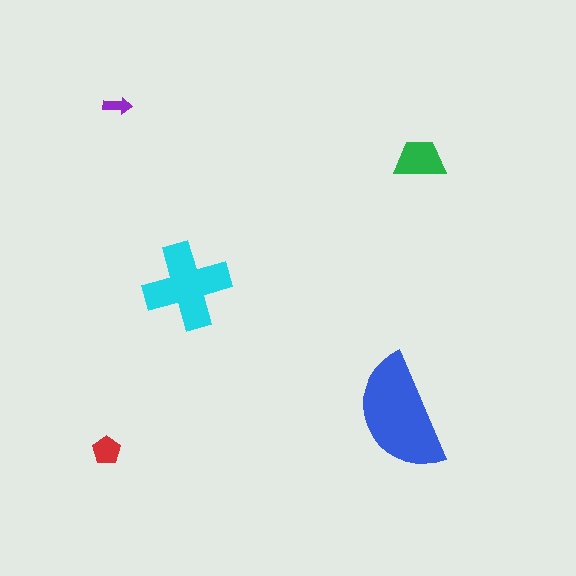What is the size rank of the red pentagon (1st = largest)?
4th.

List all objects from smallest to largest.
The purple arrow, the red pentagon, the green trapezoid, the cyan cross, the blue semicircle.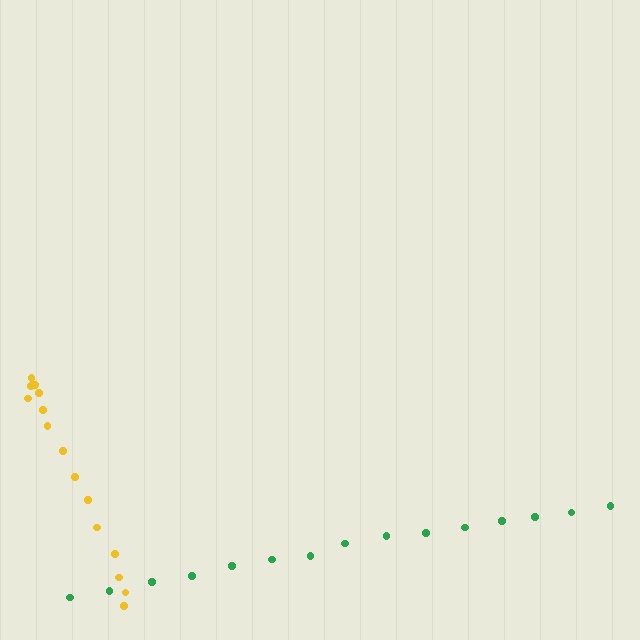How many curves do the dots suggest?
There are 2 distinct paths.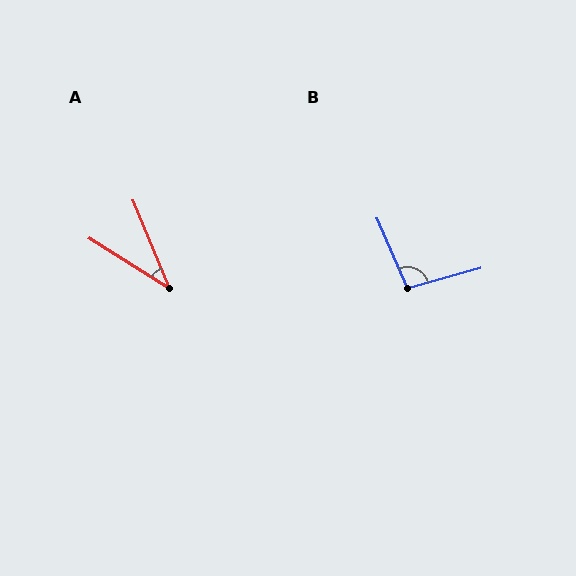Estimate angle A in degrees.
Approximately 36 degrees.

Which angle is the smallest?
A, at approximately 36 degrees.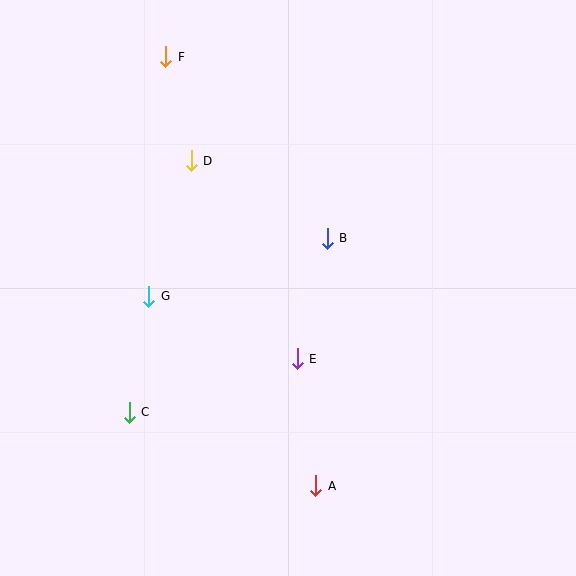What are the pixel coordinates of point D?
Point D is at (191, 161).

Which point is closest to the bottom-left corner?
Point C is closest to the bottom-left corner.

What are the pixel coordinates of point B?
Point B is at (327, 238).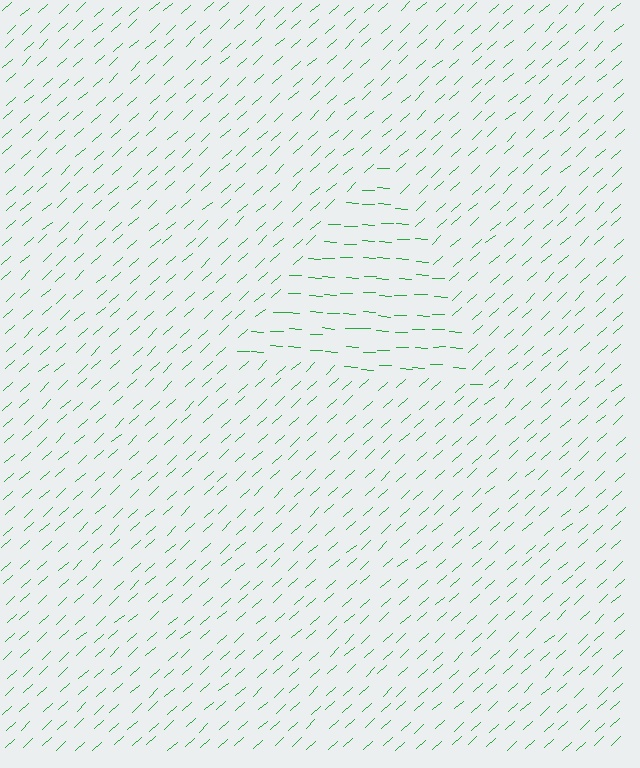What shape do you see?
I see a triangle.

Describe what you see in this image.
The image is filled with small green line segments. A triangle region in the image has lines oriented differently from the surrounding lines, creating a visible texture boundary.